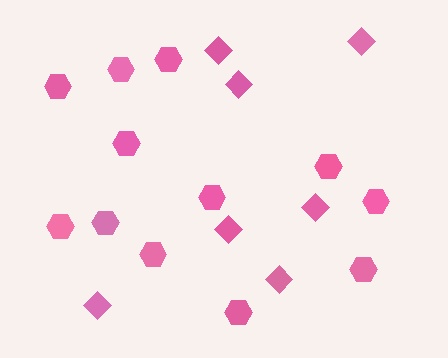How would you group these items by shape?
There are 2 groups: one group of hexagons (12) and one group of diamonds (7).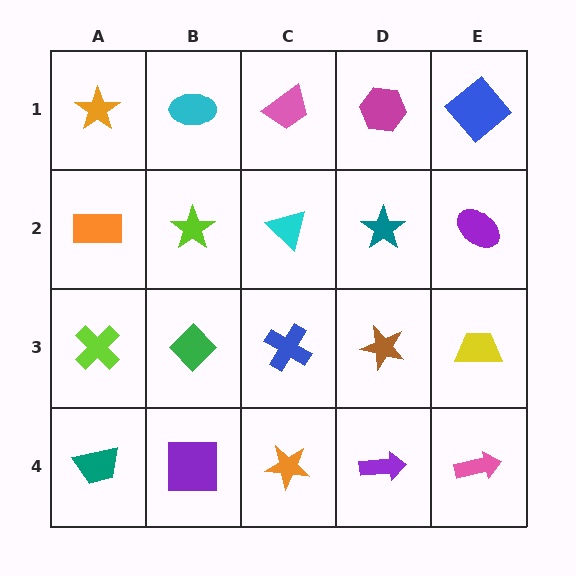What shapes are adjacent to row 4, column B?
A green diamond (row 3, column B), a teal trapezoid (row 4, column A), an orange star (row 4, column C).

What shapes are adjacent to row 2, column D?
A magenta hexagon (row 1, column D), a brown star (row 3, column D), a cyan triangle (row 2, column C), a purple ellipse (row 2, column E).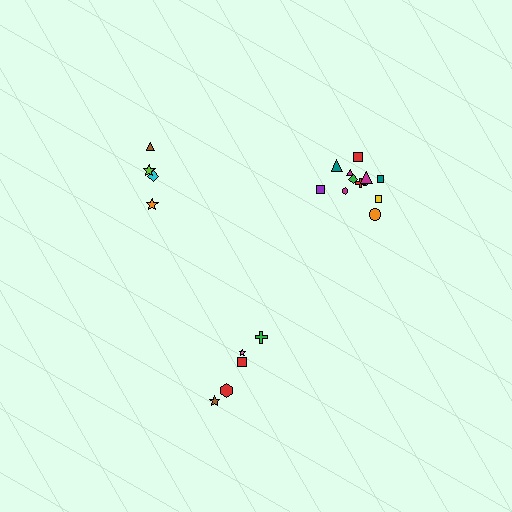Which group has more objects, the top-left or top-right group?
The top-right group.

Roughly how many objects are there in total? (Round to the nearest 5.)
Roughly 20 objects in total.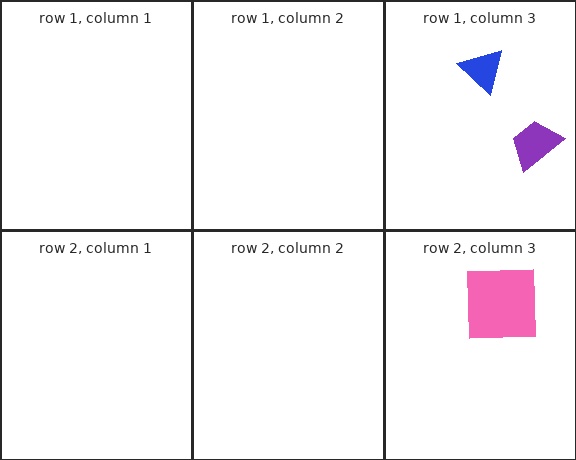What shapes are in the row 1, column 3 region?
The blue triangle, the purple trapezoid.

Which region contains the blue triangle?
The row 1, column 3 region.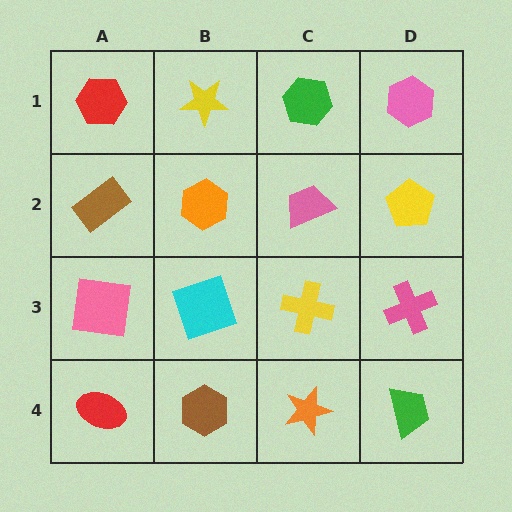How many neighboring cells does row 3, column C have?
4.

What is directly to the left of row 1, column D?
A green hexagon.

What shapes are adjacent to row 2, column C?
A green hexagon (row 1, column C), a yellow cross (row 3, column C), an orange hexagon (row 2, column B), a yellow pentagon (row 2, column D).